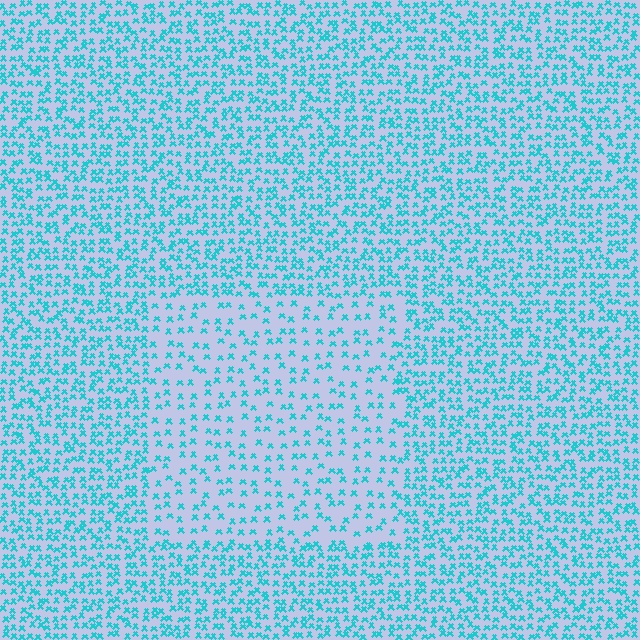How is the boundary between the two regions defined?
The boundary is defined by a change in element density (approximately 2.0x ratio). All elements are the same color, size, and shape.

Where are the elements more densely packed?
The elements are more densely packed outside the rectangle boundary.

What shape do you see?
I see a rectangle.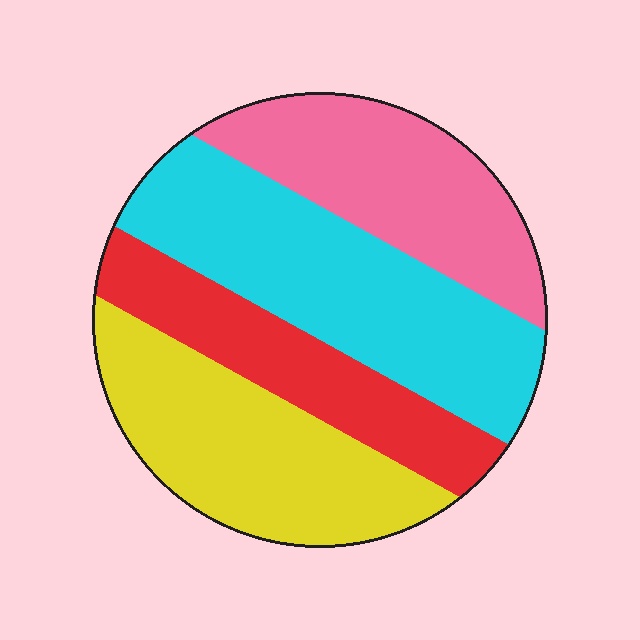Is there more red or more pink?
Pink.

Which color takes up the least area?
Red, at roughly 20%.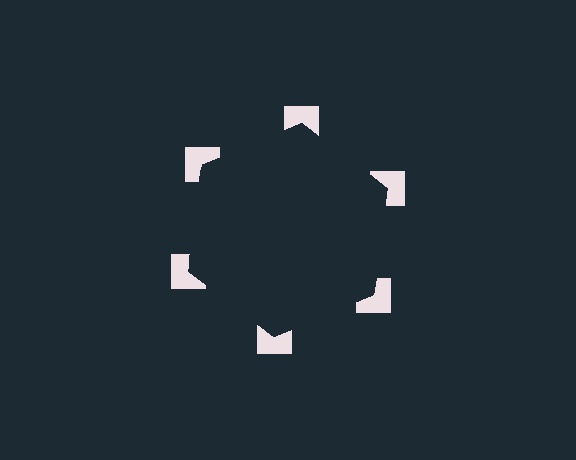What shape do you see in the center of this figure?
An illusory hexagon — its edges are inferred from the aligned wedge cuts in the notched squares, not physically drawn.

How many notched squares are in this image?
There are 6 — one at each vertex of the illusory hexagon.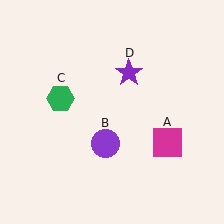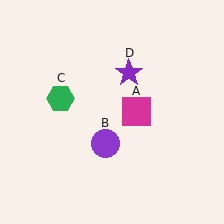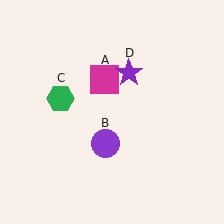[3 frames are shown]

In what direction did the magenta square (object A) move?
The magenta square (object A) moved up and to the left.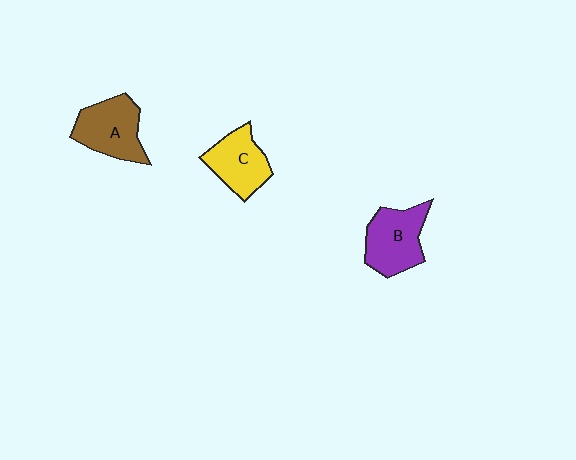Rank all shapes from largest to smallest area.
From largest to smallest: B (purple), A (brown), C (yellow).